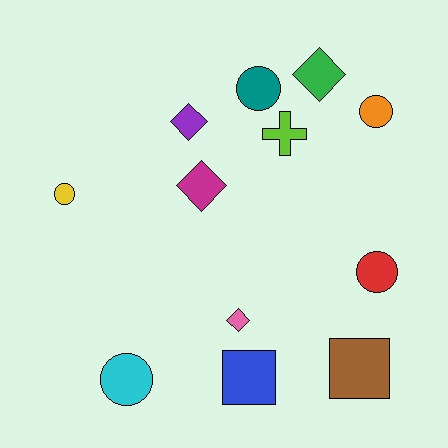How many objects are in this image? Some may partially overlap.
There are 12 objects.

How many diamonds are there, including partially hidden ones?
There are 4 diamonds.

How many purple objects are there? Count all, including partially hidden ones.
There is 1 purple object.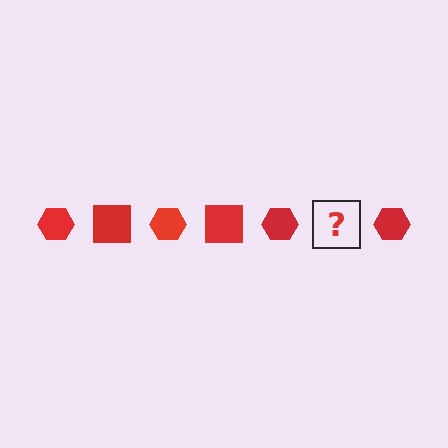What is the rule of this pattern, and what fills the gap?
The rule is that the pattern cycles through hexagon, square shapes in red. The gap should be filled with a red square.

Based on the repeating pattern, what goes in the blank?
The blank should be a red square.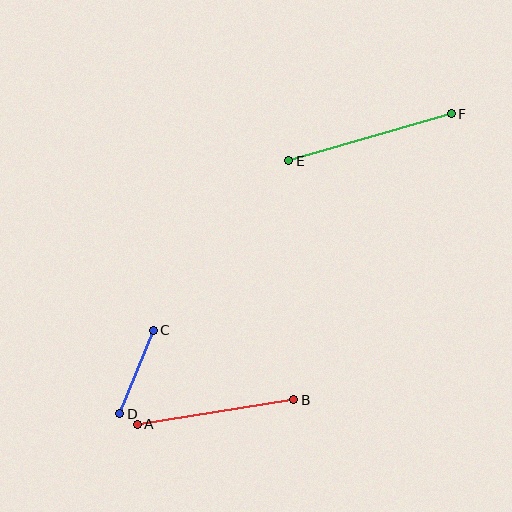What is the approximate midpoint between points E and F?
The midpoint is at approximately (370, 137) pixels.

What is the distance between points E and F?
The distance is approximately 169 pixels.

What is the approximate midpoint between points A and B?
The midpoint is at approximately (215, 412) pixels.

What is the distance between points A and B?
The distance is approximately 159 pixels.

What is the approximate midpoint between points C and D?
The midpoint is at approximately (137, 372) pixels.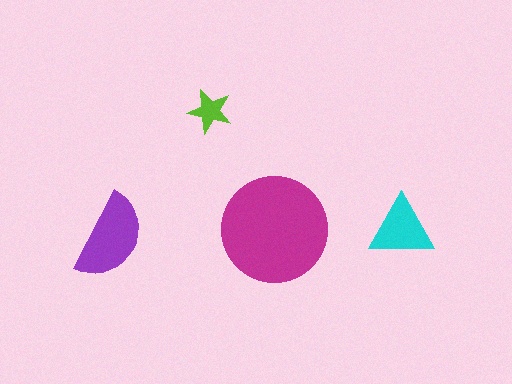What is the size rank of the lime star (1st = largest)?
4th.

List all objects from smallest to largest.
The lime star, the cyan triangle, the purple semicircle, the magenta circle.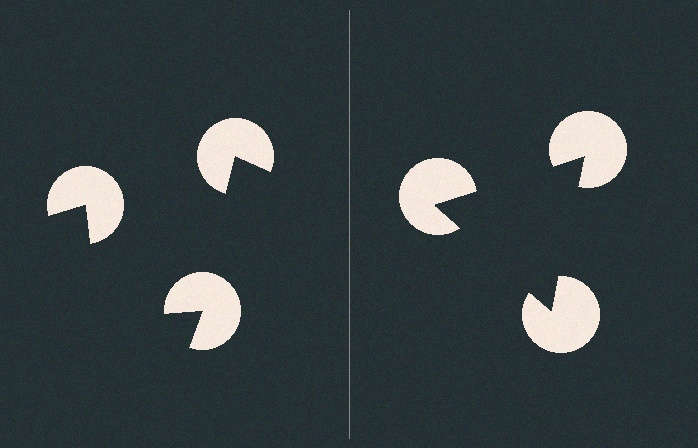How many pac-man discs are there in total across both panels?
6 — 3 on each side.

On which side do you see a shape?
An illusory triangle appears on the right side. On the left side the wedge cuts are rotated, so no coherent shape forms.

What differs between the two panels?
The pac-man discs are positioned identically on both sides; only the wedge orientations differ. On the right they align to a triangle; on the left they are misaligned.